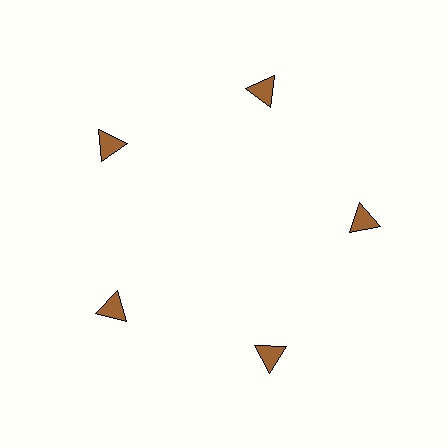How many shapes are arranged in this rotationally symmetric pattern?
There are 5 shapes, arranged in 5 groups of 1.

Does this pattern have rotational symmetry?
Yes, this pattern has 5-fold rotational symmetry. It looks the same after rotating 72 degrees around the center.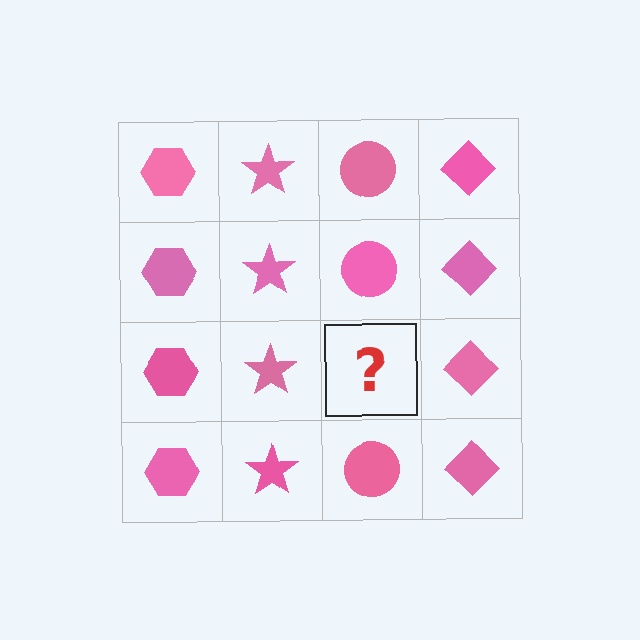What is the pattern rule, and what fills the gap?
The rule is that each column has a consistent shape. The gap should be filled with a pink circle.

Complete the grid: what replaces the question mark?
The question mark should be replaced with a pink circle.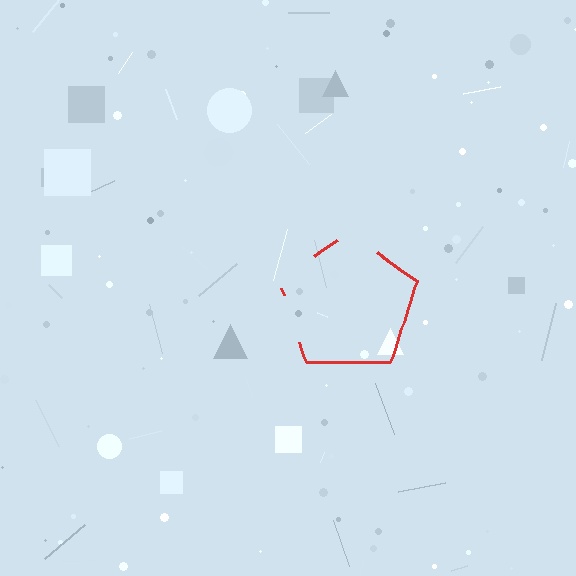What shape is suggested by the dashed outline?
The dashed outline suggests a pentagon.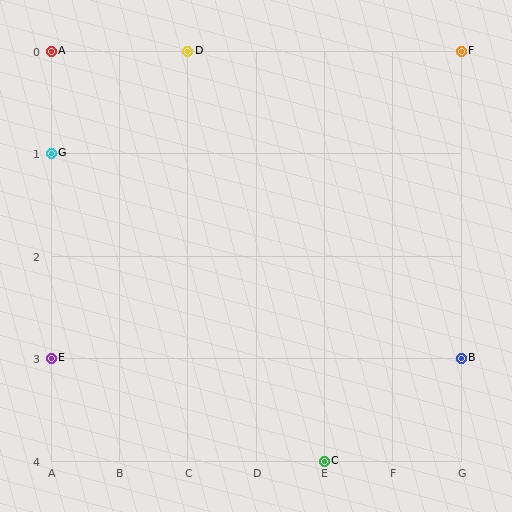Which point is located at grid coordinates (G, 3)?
Point B is at (G, 3).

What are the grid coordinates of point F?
Point F is at grid coordinates (G, 0).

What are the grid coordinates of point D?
Point D is at grid coordinates (C, 0).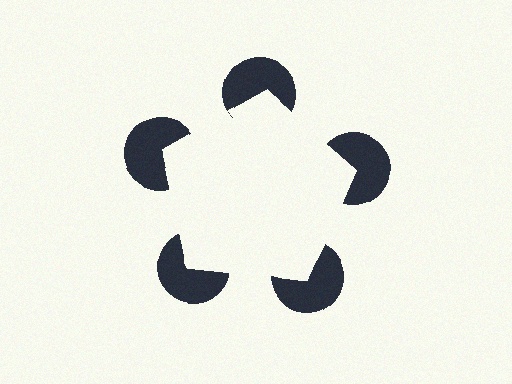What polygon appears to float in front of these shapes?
An illusory pentagon — its edges are inferred from the aligned wedge cuts in the pac-man discs, not physically drawn.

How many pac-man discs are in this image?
There are 5 — one at each vertex of the illusory pentagon.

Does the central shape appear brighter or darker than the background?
It typically appears slightly brighter than the background, even though no actual brightness change is drawn.